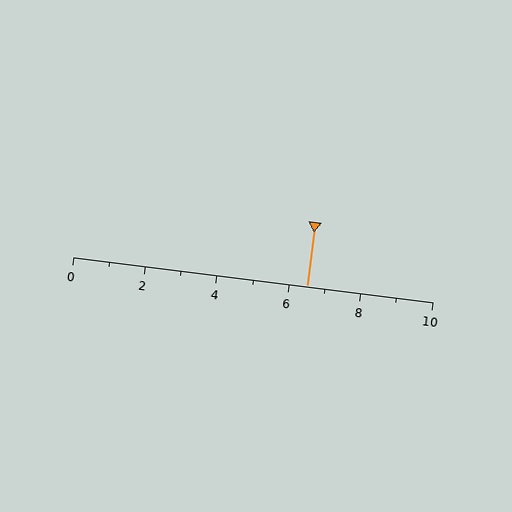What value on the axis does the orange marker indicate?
The marker indicates approximately 6.5.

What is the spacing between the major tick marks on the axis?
The major ticks are spaced 2 apart.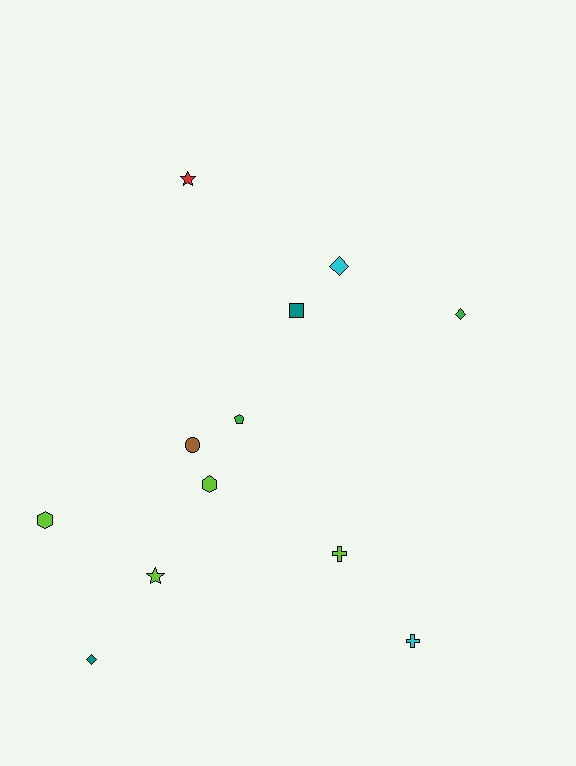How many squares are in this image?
There is 1 square.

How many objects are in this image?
There are 12 objects.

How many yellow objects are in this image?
There are no yellow objects.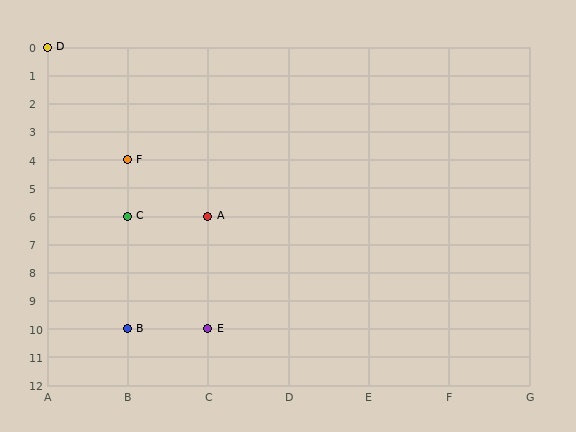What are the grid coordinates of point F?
Point F is at grid coordinates (B, 4).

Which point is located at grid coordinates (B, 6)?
Point C is at (B, 6).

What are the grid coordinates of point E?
Point E is at grid coordinates (C, 10).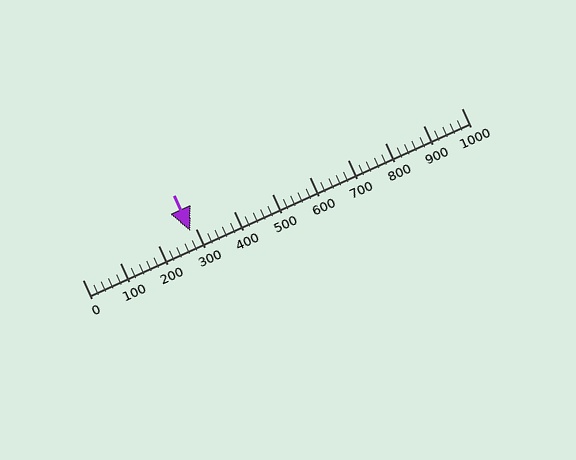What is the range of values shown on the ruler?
The ruler shows values from 0 to 1000.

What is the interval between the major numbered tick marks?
The major tick marks are spaced 100 units apart.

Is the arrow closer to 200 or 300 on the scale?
The arrow is closer to 300.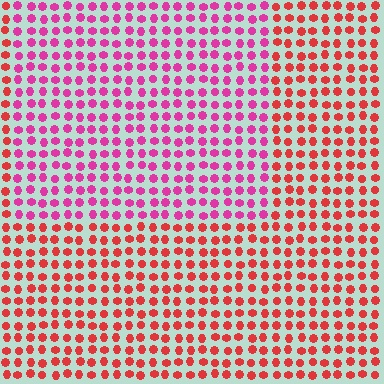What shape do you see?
I see a rectangle.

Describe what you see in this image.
The image is filled with small red elements in a uniform arrangement. A rectangle-shaped region is visible where the elements are tinted to a slightly different hue, forming a subtle color boundary.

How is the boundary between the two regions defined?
The boundary is defined purely by a slight shift in hue (about 38 degrees). Spacing, size, and orientation are identical on both sides.